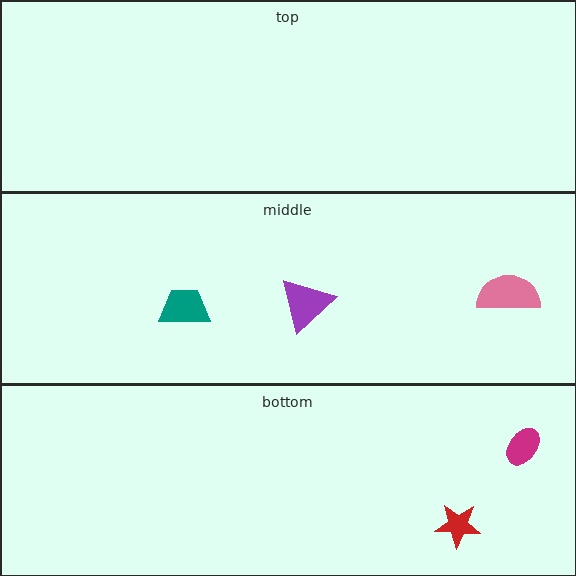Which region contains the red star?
The bottom region.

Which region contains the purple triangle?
The middle region.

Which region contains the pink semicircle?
The middle region.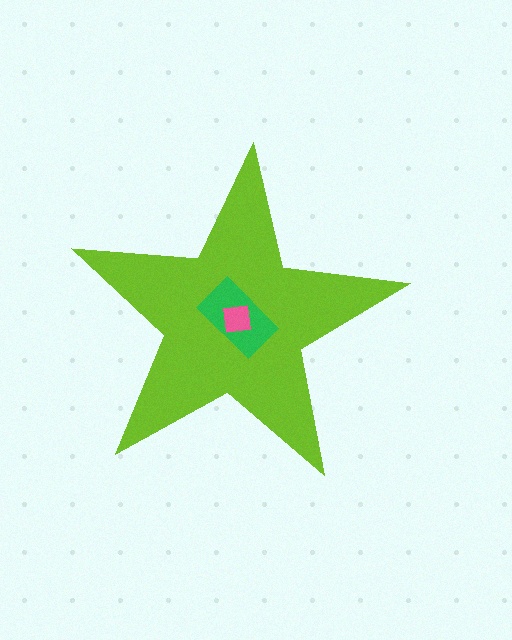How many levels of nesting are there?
3.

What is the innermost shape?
The pink square.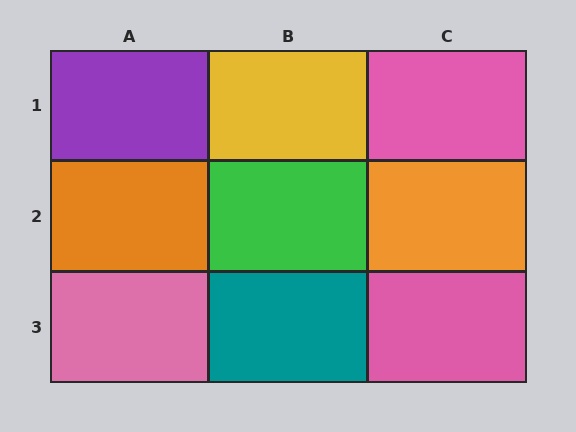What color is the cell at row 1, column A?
Purple.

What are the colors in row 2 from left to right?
Orange, green, orange.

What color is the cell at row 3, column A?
Pink.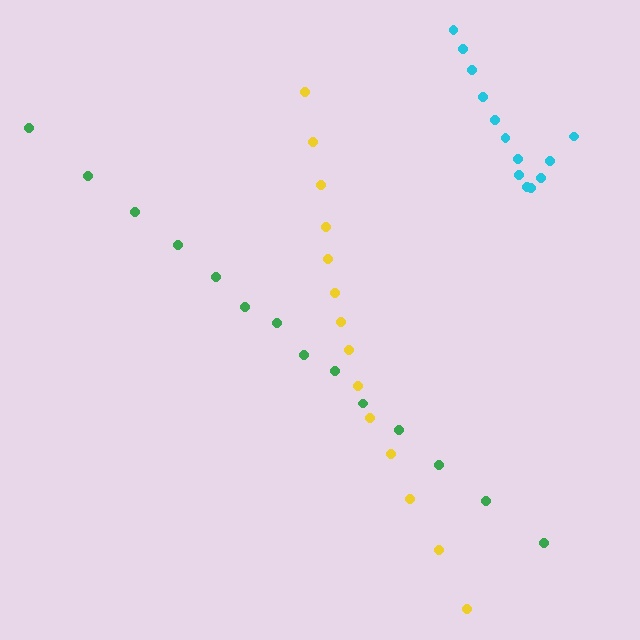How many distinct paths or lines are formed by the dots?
There are 3 distinct paths.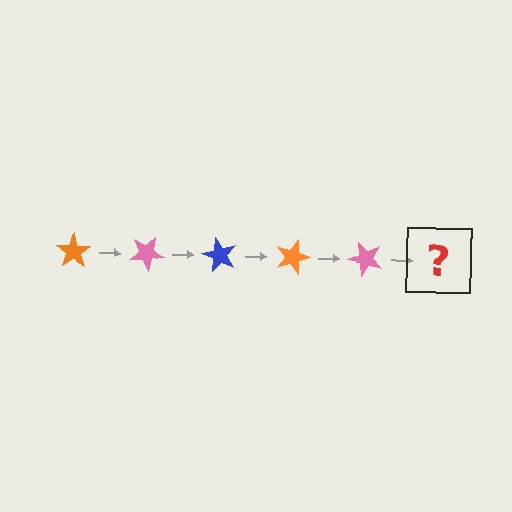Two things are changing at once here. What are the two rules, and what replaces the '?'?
The two rules are that it rotates 30 degrees each step and the color cycles through orange, pink, and blue. The '?' should be a blue star, rotated 150 degrees from the start.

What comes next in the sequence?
The next element should be a blue star, rotated 150 degrees from the start.